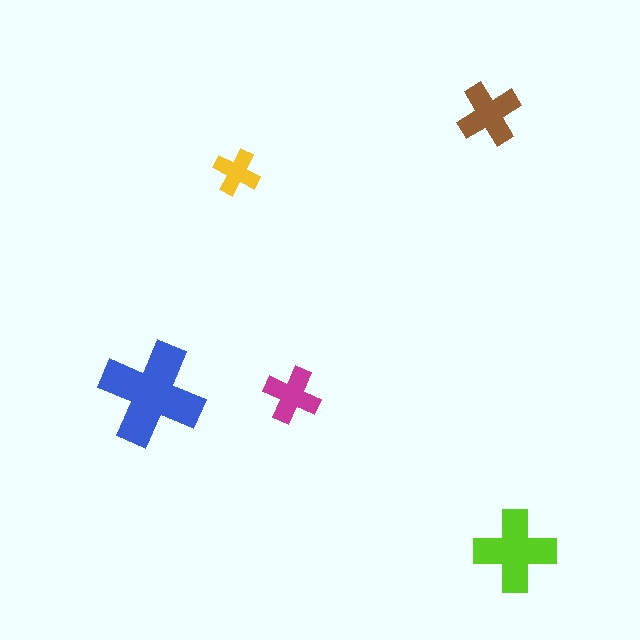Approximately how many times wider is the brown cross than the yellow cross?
About 1.5 times wider.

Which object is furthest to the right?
The lime cross is rightmost.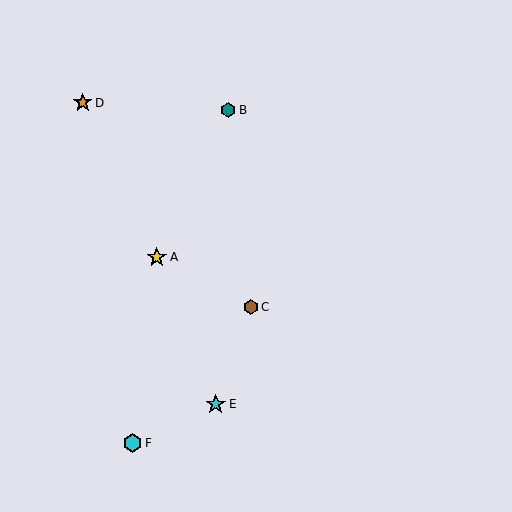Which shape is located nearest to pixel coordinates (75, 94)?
The orange star (labeled D) at (83, 103) is nearest to that location.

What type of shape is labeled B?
Shape B is a teal hexagon.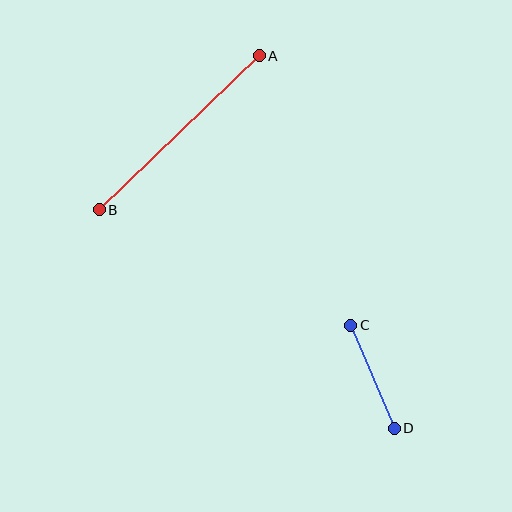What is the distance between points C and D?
The distance is approximately 112 pixels.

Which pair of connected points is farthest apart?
Points A and B are farthest apart.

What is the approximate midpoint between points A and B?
The midpoint is at approximately (179, 133) pixels.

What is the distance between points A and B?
The distance is approximately 222 pixels.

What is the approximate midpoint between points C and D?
The midpoint is at approximately (373, 377) pixels.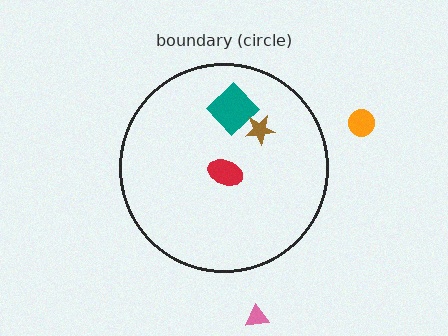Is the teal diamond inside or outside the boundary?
Inside.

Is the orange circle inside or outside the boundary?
Outside.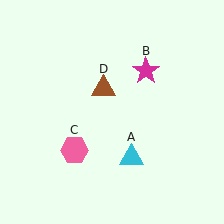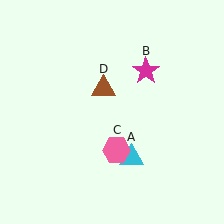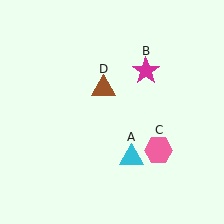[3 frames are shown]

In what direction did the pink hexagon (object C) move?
The pink hexagon (object C) moved right.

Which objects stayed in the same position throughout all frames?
Cyan triangle (object A) and magenta star (object B) and brown triangle (object D) remained stationary.